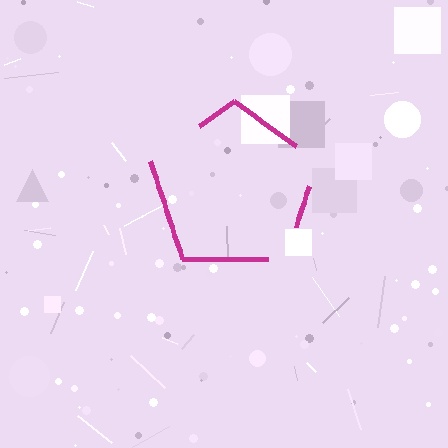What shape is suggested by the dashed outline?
The dashed outline suggests a pentagon.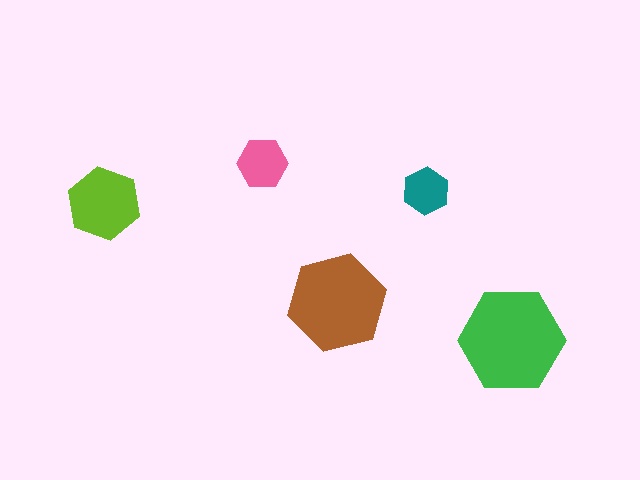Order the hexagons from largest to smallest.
the green one, the brown one, the lime one, the pink one, the teal one.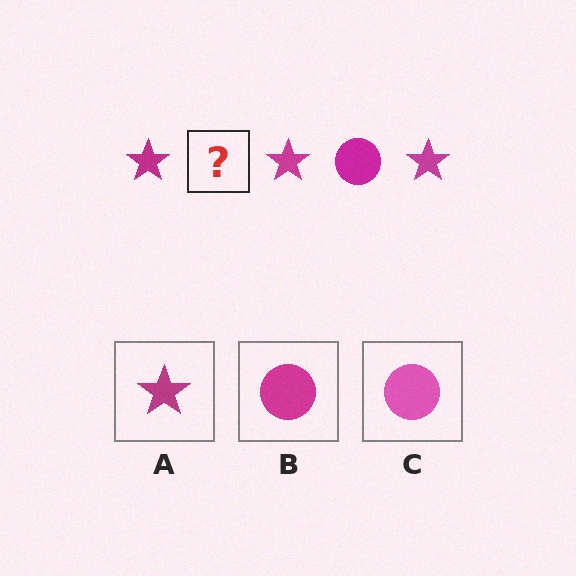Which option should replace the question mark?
Option B.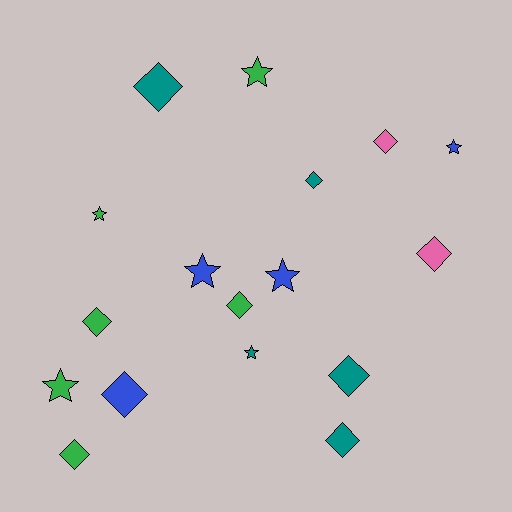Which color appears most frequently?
Green, with 6 objects.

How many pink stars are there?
There are no pink stars.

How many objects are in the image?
There are 17 objects.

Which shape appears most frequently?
Diamond, with 10 objects.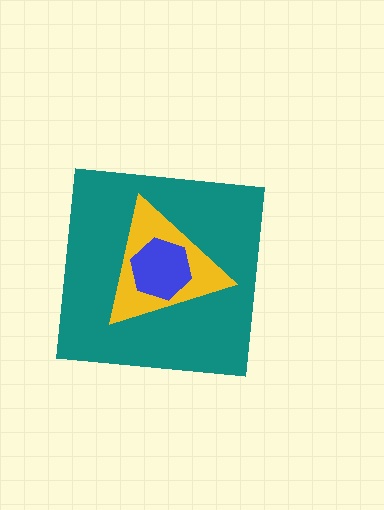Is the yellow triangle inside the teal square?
Yes.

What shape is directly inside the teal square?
The yellow triangle.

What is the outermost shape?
The teal square.